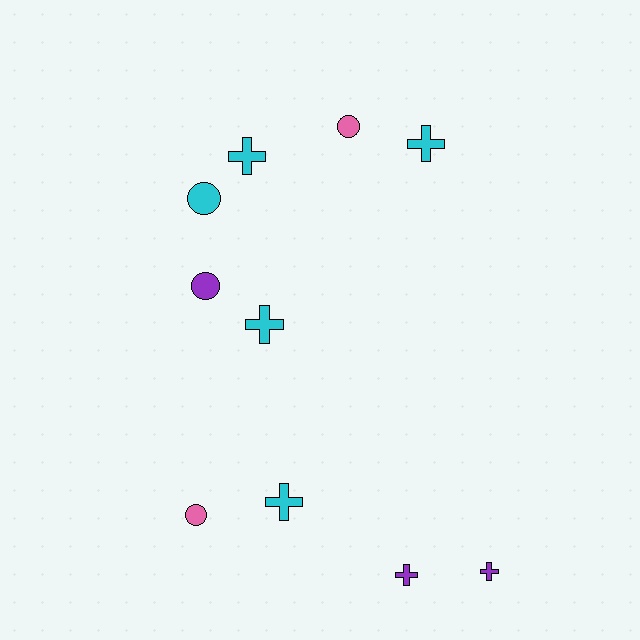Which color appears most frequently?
Cyan, with 5 objects.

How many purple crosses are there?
There are 2 purple crosses.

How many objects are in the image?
There are 10 objects.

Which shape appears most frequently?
Cross, with 6 objects.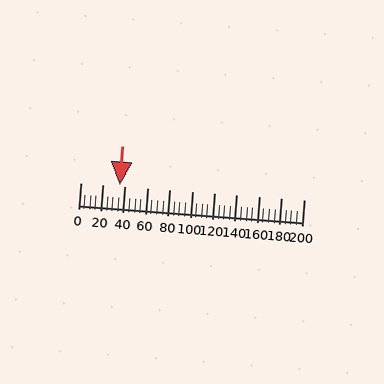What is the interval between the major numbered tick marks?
The major tick marks are spaced 20 units apart.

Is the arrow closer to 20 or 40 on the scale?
The arrow is closer to 40.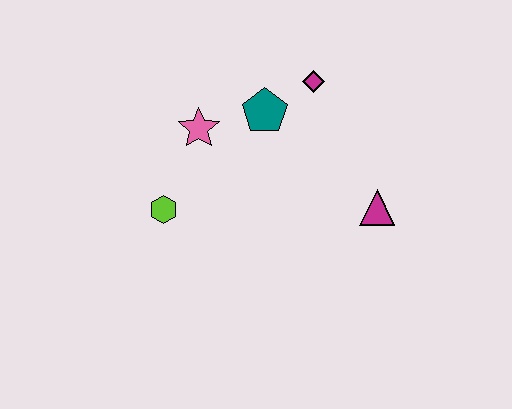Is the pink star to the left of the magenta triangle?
Yes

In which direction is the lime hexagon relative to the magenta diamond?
The lime hexagon is to the left of the magenta diamond.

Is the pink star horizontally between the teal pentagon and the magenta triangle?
No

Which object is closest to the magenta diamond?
The teal pentagon is closest to the magenta diamond.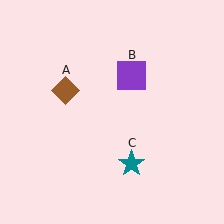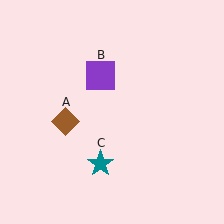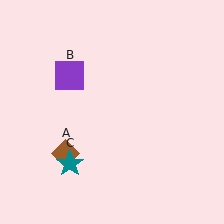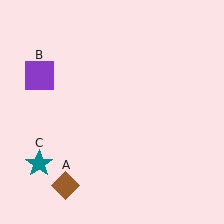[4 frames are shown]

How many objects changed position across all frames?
3 objects changed position: brown diamond (object A), purple square (object B), teal star (object C).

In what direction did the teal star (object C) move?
The teal star (object C) moved left.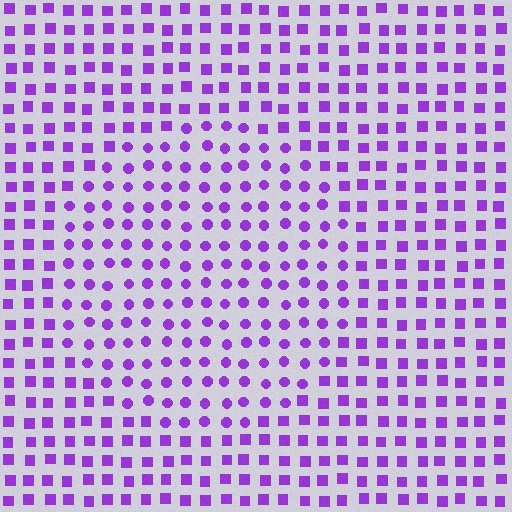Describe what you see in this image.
The image is filled with small purple elements arranged in a uniform grid. A circle-shaped region contains circles, while the surrounding area contains squares. The boundary is defined purely by the change in element shape.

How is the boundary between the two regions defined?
The boundary is defined by a change in element shape: circles inside vs. squares outside. All elements share the same color and spacing.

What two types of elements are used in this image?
The image uses circles inside the circle region and squares outside it.